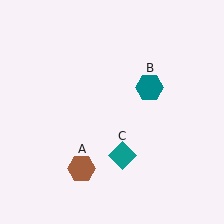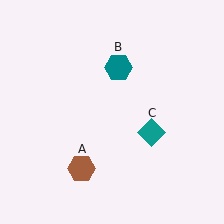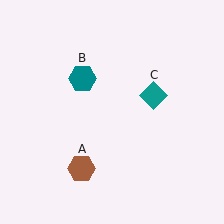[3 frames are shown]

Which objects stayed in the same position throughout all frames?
Brown hexagon (object A) remained stationary.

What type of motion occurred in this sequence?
The teal hexagon (object B), teal diamond (object C) rotated counterclockwise around the center of the scene.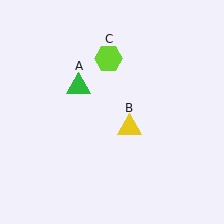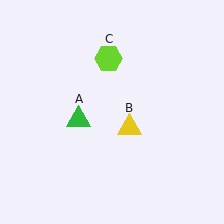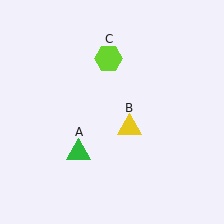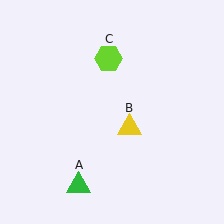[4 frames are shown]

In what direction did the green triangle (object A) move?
The green triangle (object A) moved down.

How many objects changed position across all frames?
1 object changed position: green triangle (object A).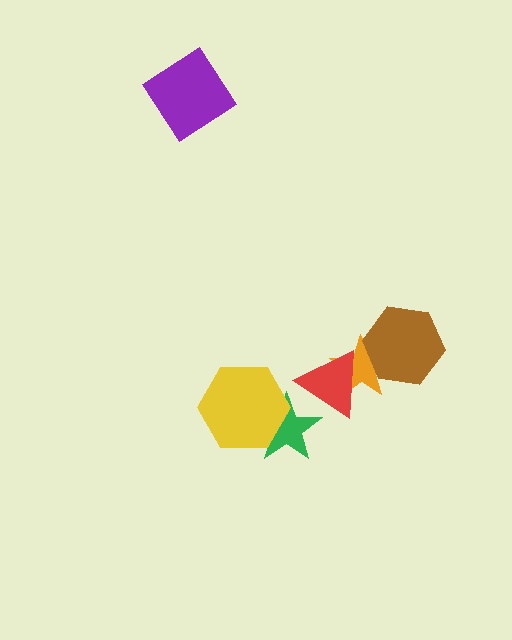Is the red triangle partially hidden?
Yes, it is partially covered by another shape.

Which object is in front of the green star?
The yellow hexagon is in front of the green star.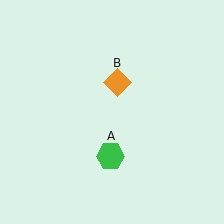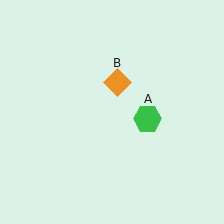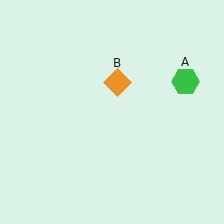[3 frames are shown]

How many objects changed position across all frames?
1 object changed position: green hexagon (object A).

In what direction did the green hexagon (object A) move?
The green hexagon (object A) moved up and to the right.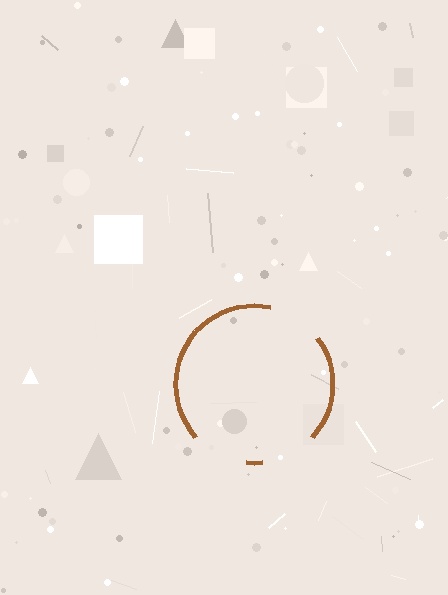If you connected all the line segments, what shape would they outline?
They would outline a circle.